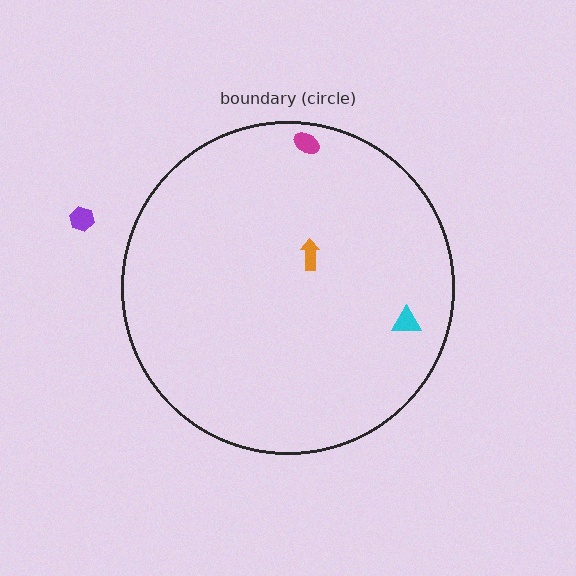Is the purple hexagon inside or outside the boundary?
Outside.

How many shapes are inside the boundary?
3 inside, 1 outside.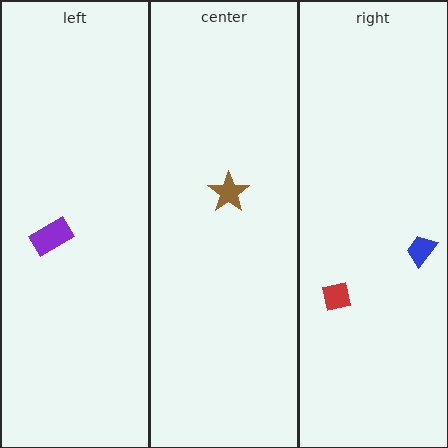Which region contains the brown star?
The center region.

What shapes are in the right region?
The blue trapezoid, the red square.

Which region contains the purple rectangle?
The left region.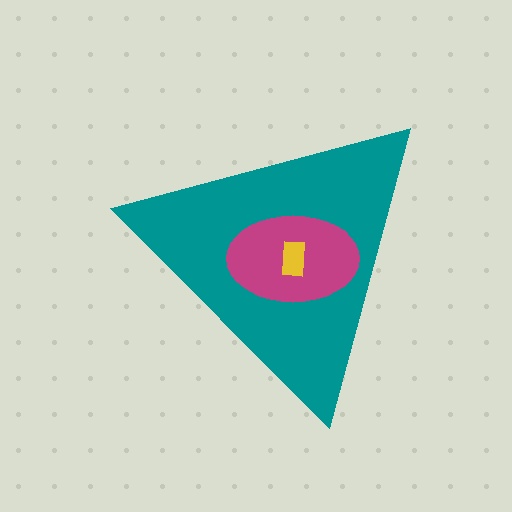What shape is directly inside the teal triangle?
The magenta ellipse.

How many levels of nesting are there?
3.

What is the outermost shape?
The teal triangle.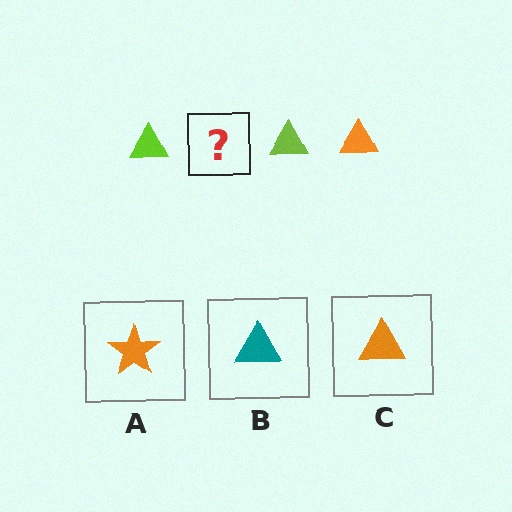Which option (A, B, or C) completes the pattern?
C.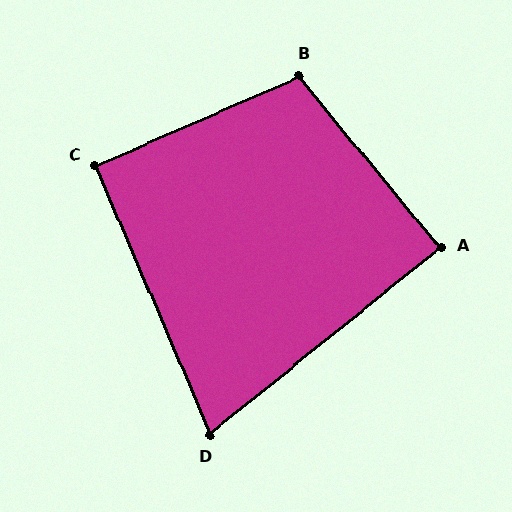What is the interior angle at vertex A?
Approximately 90 degrees (approximately right).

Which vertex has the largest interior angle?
B, at approximately 106 degrees.